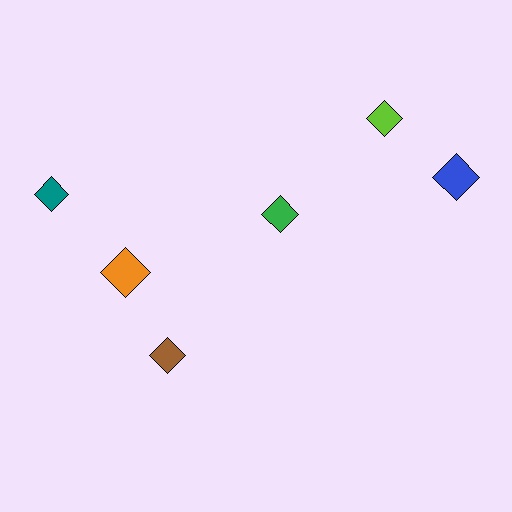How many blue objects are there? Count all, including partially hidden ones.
There is 1 blue object.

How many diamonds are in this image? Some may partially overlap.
There are 6 diamonds.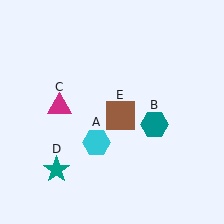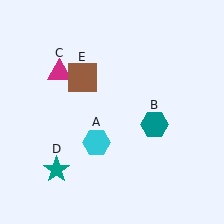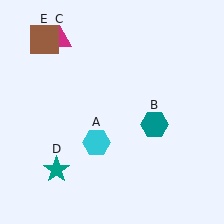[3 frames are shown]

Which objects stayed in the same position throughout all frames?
Cyan hexagon (object A) and teal hexagon (object B) and teal star (object D) remained stationary.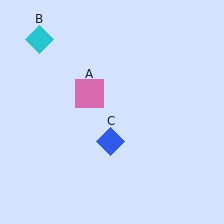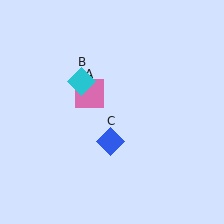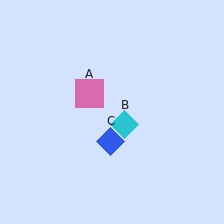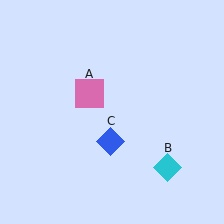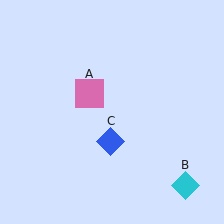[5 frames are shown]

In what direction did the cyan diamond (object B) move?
The cyan diamond (object B) moved down and to the right.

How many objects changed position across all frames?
1 object changed position: cyan diamond (object B).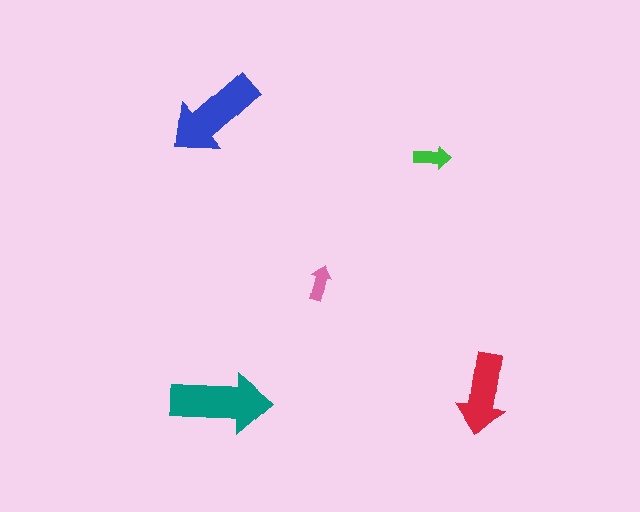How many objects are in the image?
There are 5 objects in the image.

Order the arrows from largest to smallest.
the teal one, the blue one, the red one, the green one, the pink one.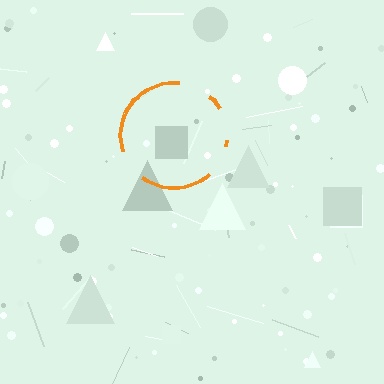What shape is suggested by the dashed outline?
The dashed outline suggests a circle.